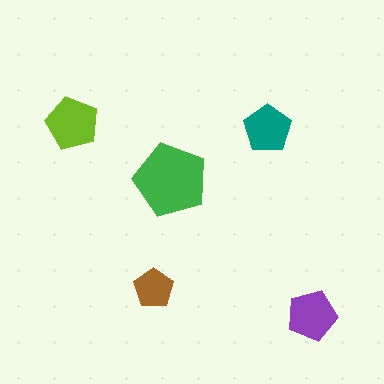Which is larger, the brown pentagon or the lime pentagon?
The lime one.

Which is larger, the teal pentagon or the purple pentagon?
The purple one.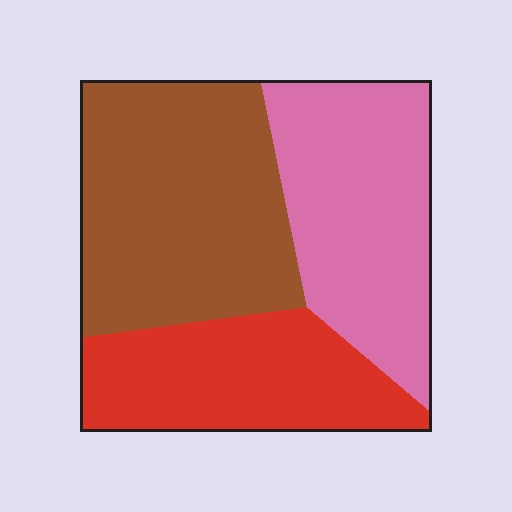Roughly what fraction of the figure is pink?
Pink takes up between a quarter and a half of the figure.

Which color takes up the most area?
Brown, at roughly 40%.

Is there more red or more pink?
Pink.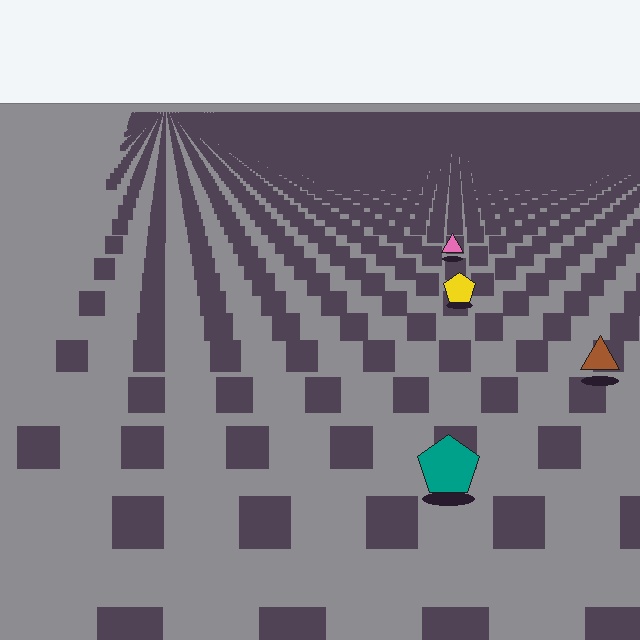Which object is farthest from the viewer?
The pink triangle is farthest from the viewer. It appears smaller and the ground texture around it is denser.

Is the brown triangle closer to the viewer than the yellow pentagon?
Yes. The brown triangle is closer — you can tell from the texture gradient: the ground texture is coarser near it.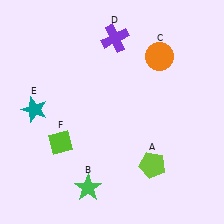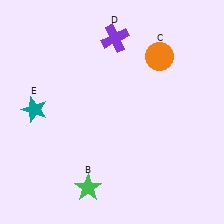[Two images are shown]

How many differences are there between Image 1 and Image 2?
There are 2 differences between the two images.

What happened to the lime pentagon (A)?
The lime pentagon (A) was removed in Image 2. It was in the bottom-right area of Image 1.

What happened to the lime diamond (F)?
The lime diamond (F) was removed in Image 2. It was in the bottom-left area of Image 1.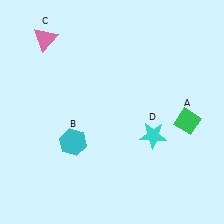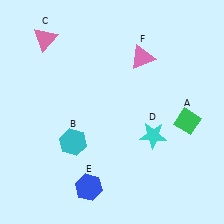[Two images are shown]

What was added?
A blue hexagon (E), a pink triangle (F) were added in Image 2.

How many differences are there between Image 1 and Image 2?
There are 2 differences between the two images.